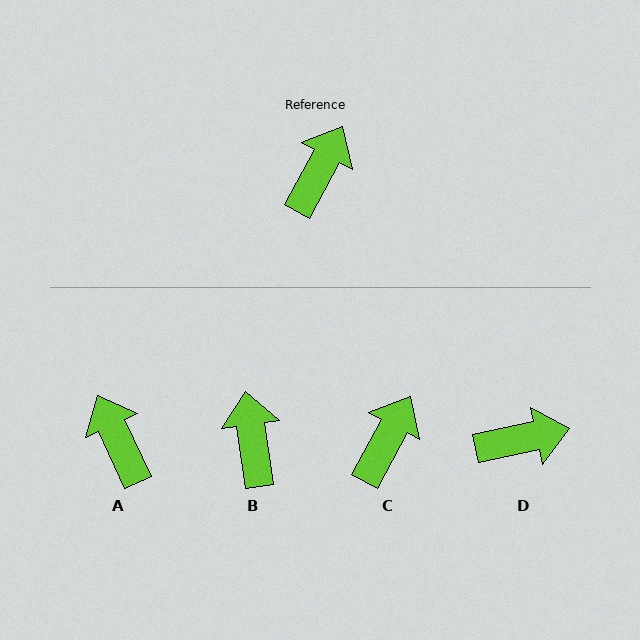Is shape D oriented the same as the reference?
No, it is off by about 50 degrees.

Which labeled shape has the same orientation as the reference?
C.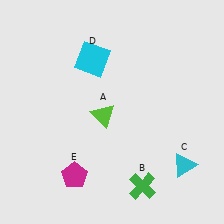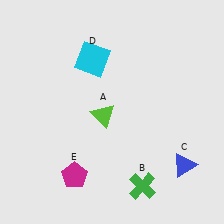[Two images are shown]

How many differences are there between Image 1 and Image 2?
There is 1 difference between the two images.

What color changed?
The triangle (C) changed from cyan in Image 1 to blue in Image 2.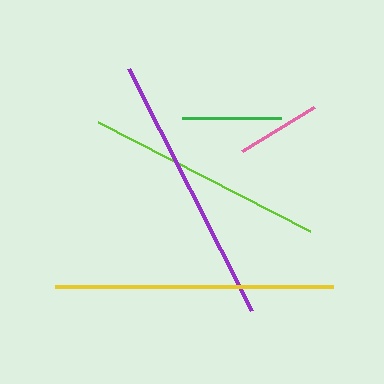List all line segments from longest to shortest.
From longest to shortest: yellow, purple, lime, green, pink.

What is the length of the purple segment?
The purple segment is approximately 271 pixels long.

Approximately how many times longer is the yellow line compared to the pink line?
The yellow line is approximately 3.3 times the length of the pink line.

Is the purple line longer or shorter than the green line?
The purple line is longer than the green line.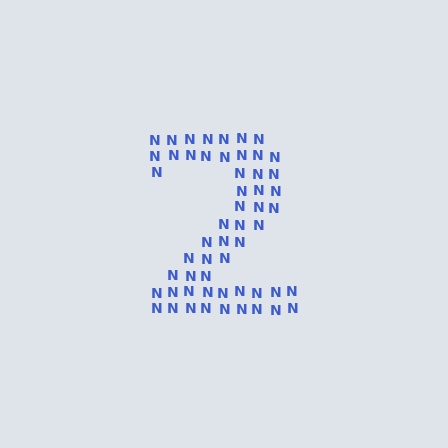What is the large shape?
The large shape is the digit 2.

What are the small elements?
The small elements are letter N's.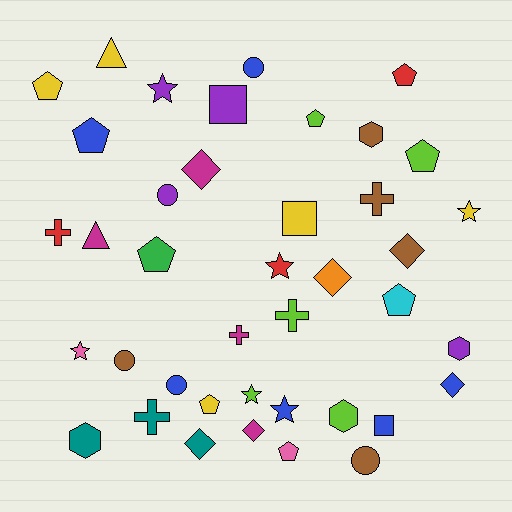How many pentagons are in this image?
There are 9 pentagons.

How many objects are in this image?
There are 40 objects.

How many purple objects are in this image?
There are 4 purple objects.